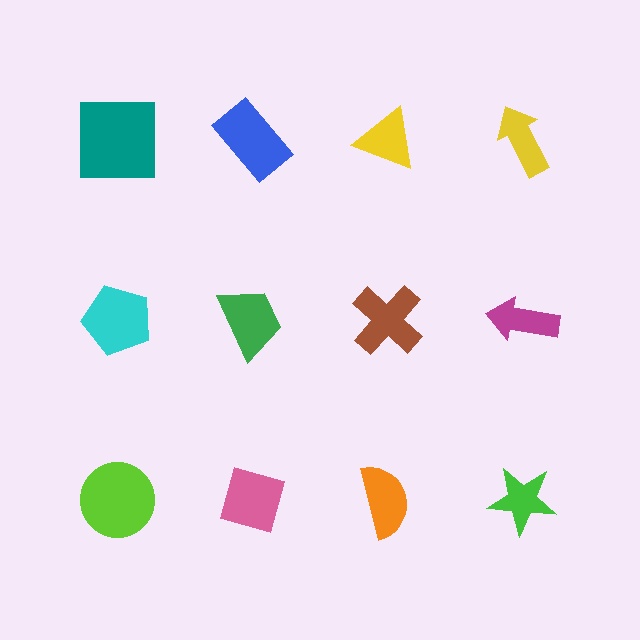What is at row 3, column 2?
A pink diamond.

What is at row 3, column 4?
A green star.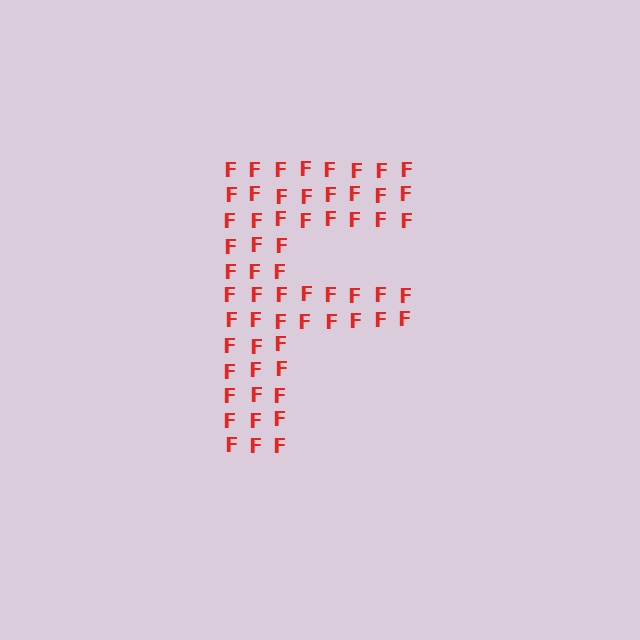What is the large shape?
The large shape is the letter F.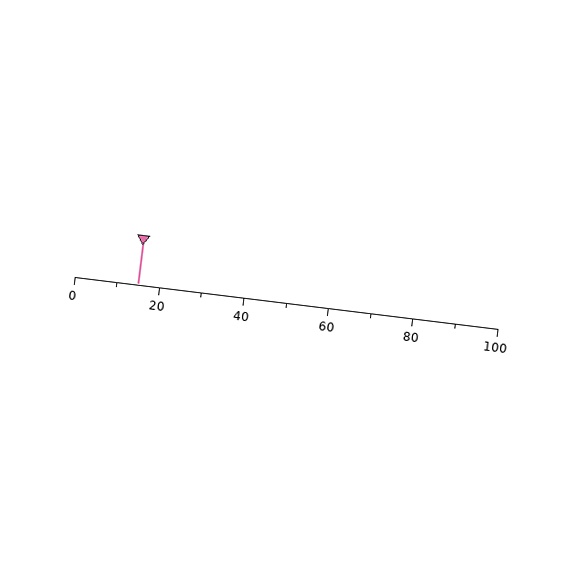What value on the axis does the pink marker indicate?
The marker indicates approximately 15.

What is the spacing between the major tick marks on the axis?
The major ticks are spaced 20 apart.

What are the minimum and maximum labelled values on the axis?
The axis runs from 0 to 100.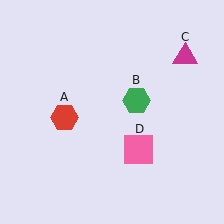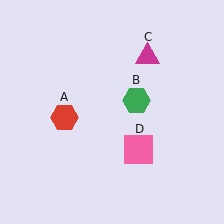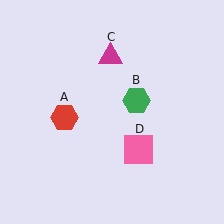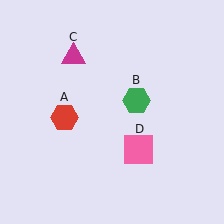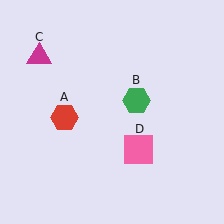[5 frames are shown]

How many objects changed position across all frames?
1 object changed position: magenta triangle (object C).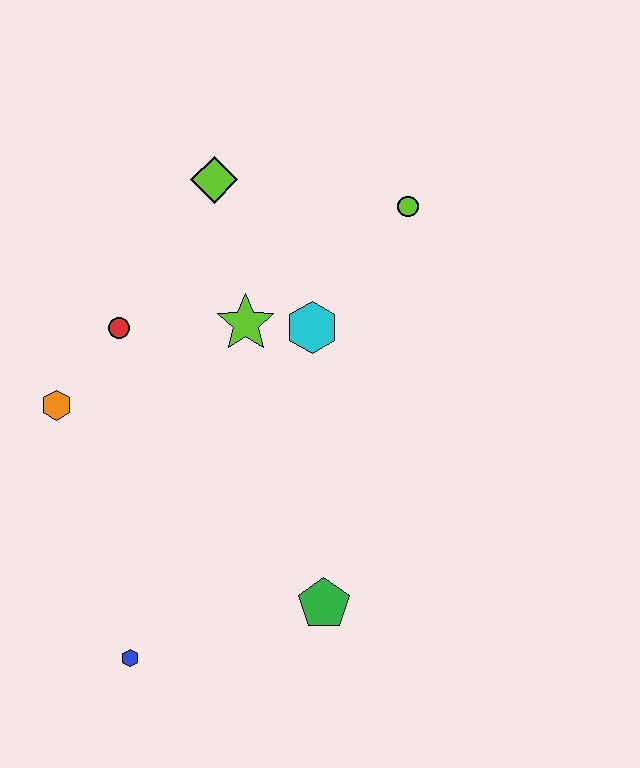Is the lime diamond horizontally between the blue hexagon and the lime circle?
Yes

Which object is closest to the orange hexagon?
The red circle is closest to the orange hexagon.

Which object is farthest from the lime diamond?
The blue hexagon is farthest from the lime diamond.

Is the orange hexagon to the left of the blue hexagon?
Yes